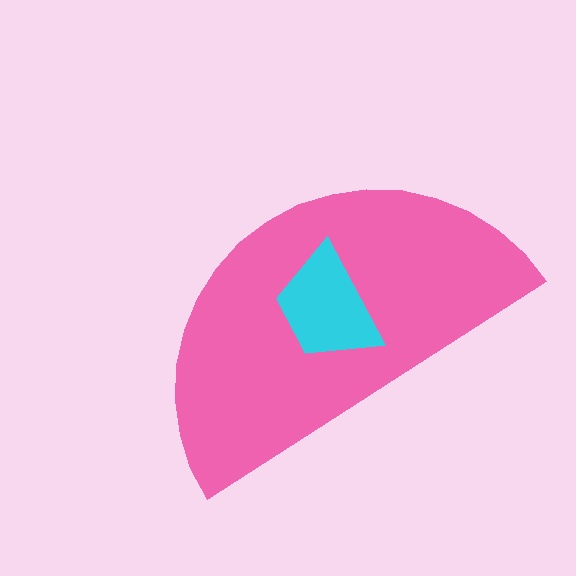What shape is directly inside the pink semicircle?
The cyan trapezoid.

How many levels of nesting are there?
2.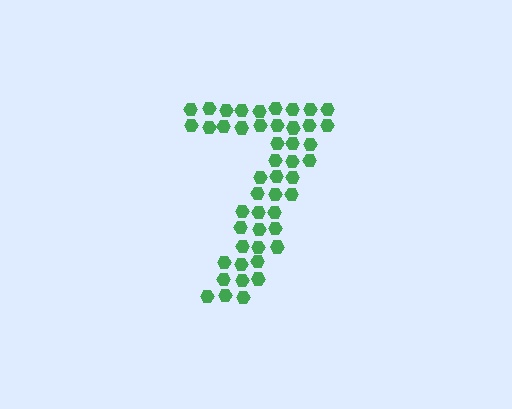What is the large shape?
The large shape is the digit 7.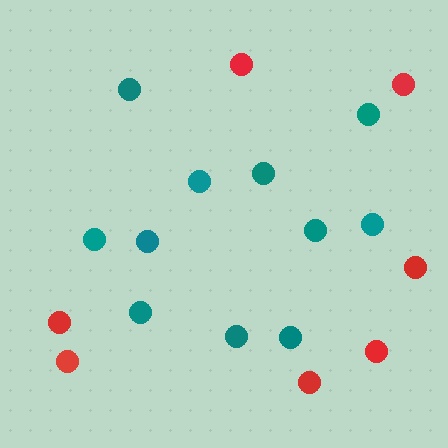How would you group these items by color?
There are 2 groups: one group of red circles (7) and one group of teal circles (11).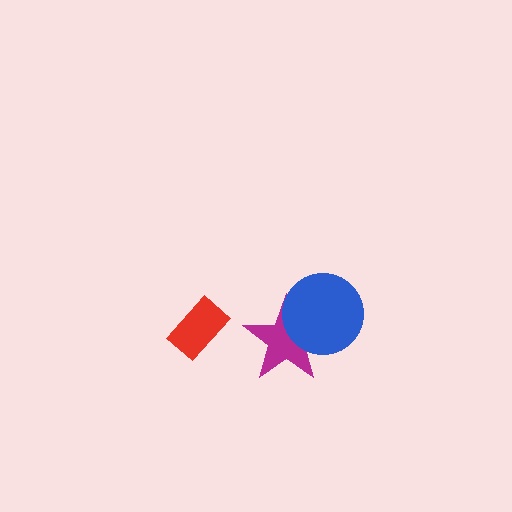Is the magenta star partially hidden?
Yes, it is partially covered by another shape.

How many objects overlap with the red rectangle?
0 objects overlap with the red rectangle.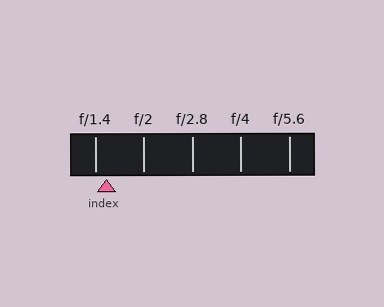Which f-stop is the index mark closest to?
The index mark is closest to f/1.4.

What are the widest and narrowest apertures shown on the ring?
The widest aperture shown is f/1.4 and the narrowest is f/5.6.